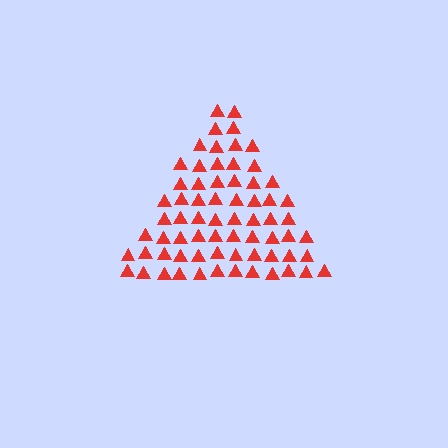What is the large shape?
The large shape is a triangle.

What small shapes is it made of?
It is made of small triangles.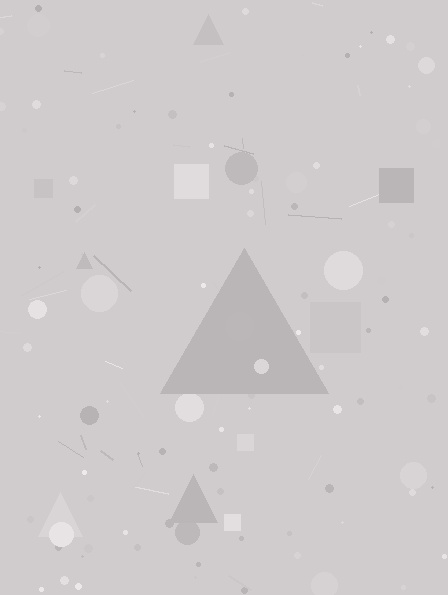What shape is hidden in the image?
A triangle is hidden in the image.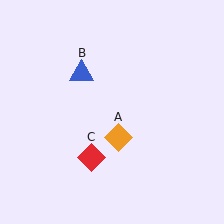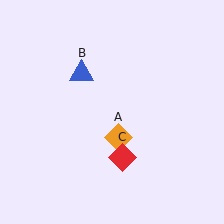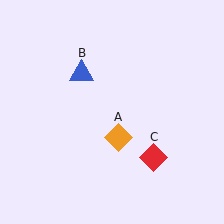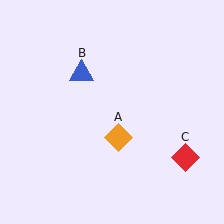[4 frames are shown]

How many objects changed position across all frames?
1 object changed position: red diamond (object C).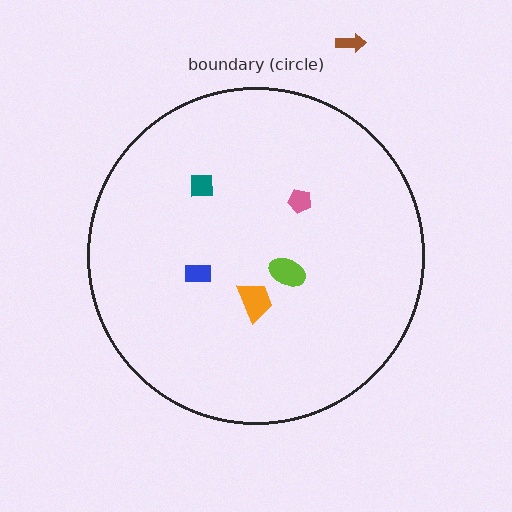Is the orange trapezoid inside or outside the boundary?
Inside.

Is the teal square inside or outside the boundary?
Inside.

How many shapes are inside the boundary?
5 inside, 1 outside.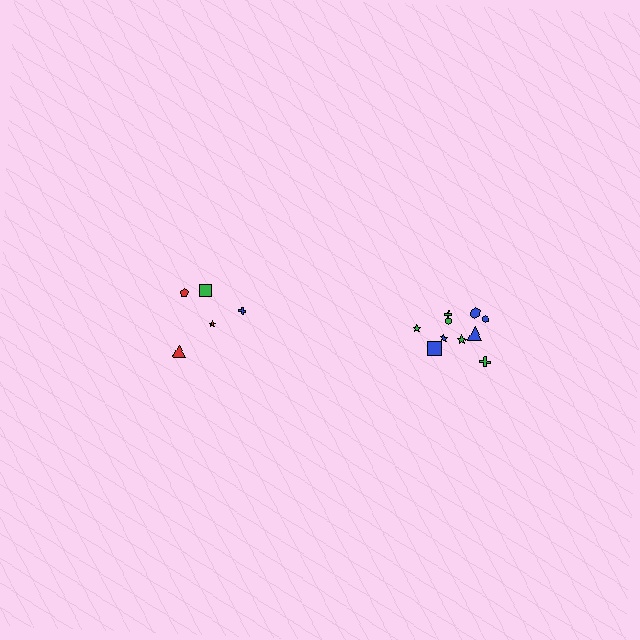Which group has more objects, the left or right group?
The right group.